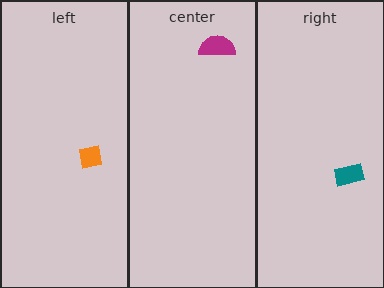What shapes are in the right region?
The teal rectangle.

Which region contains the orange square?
The left region.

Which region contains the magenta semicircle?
The center region.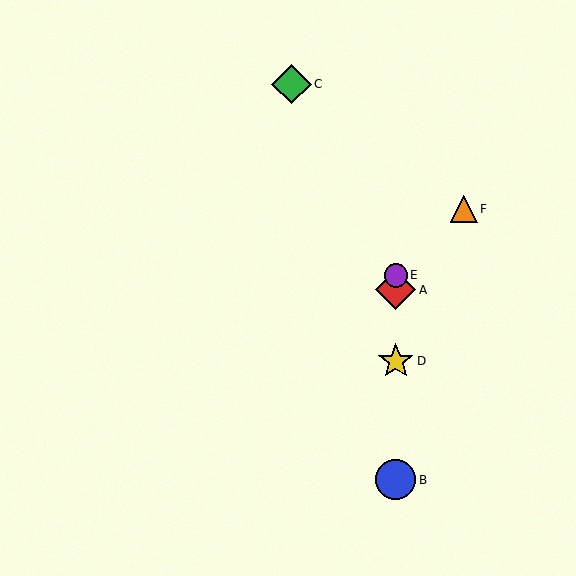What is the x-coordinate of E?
Object E is at x≈396.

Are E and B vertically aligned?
Yes, both are at x≈396.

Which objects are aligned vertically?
Objects A, B, D, E are aligned vertically.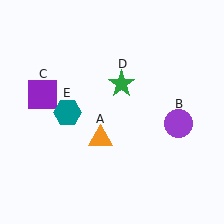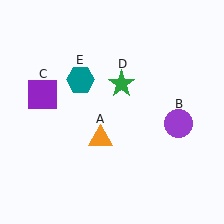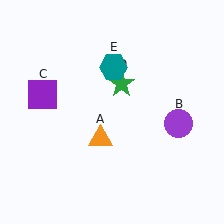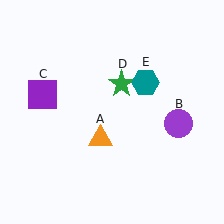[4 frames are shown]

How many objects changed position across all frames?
1 object changed position: teal hexagon (object E).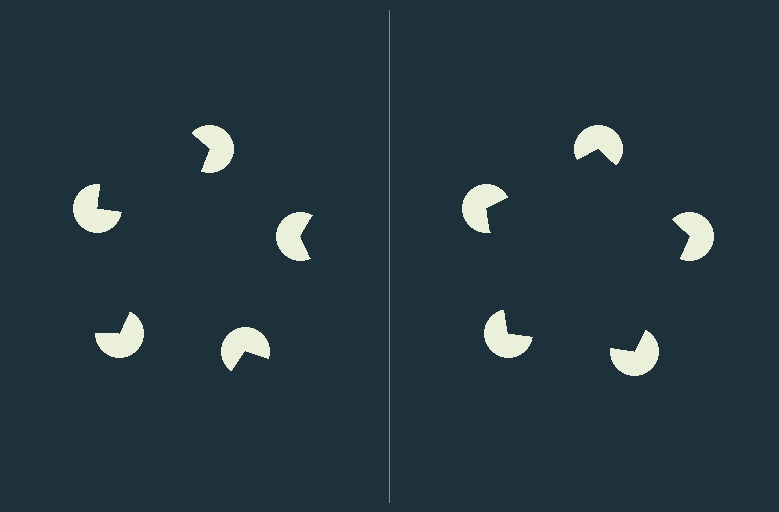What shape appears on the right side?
An illusory pentagon.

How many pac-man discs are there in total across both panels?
10 — 5 on each side.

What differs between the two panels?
The pac-man discs are positioned identically on both sides; only the wedge orientations differ. On the right they align to a pentagon; on the left they are misaligned.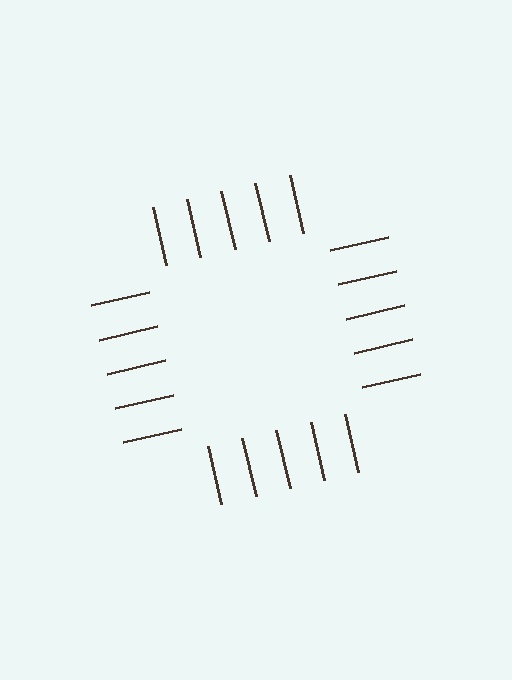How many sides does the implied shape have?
4 sides — the line-ends trace a square.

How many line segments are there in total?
20 — 5 along each of the 4 edges.